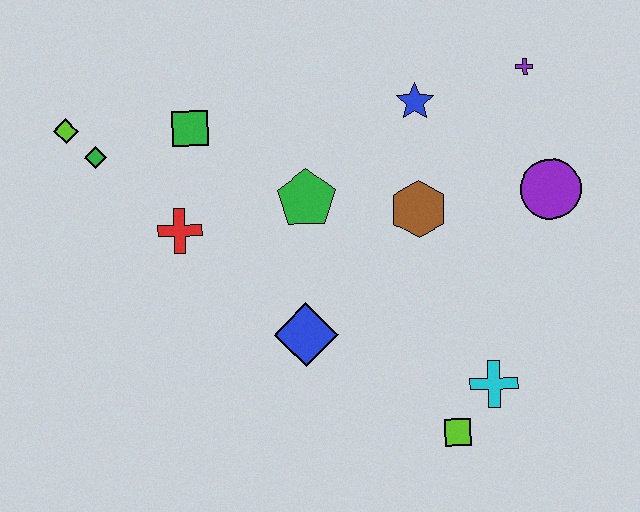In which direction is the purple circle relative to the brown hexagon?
The purple circle is to the right of the brown hexagon.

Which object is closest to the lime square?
The cyan cross is closest to the lime square.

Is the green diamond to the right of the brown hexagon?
No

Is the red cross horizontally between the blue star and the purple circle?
No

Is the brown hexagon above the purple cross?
No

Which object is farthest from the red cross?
The purple cross is farthest from the red cross.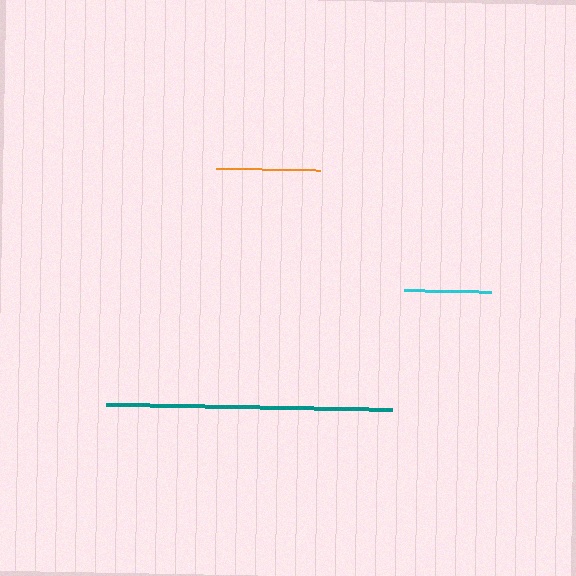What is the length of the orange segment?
The orange segment is approximately 103 pixels long.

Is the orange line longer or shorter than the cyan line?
The orange line is longer than the cyan line.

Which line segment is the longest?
The teal line is the longest at approximately 286 pixels.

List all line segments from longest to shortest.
From longest to shortest: teal, orange, cyan.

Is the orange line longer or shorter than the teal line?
The teal line is longer than the orange line.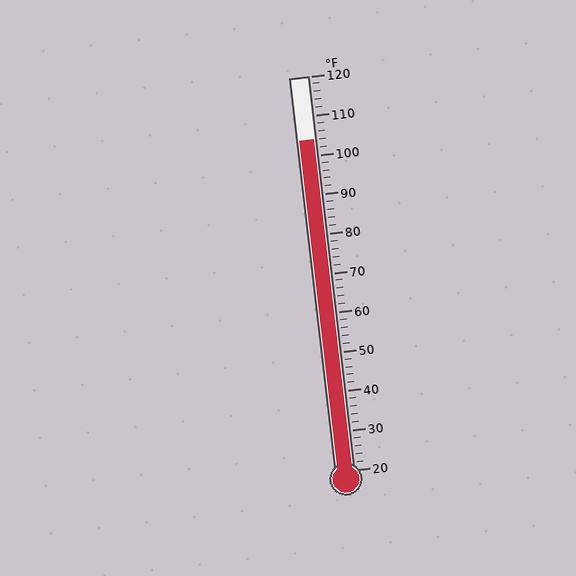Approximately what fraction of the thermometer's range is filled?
The thermometer is filled to approximately 85% of its range.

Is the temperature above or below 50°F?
The temperature is above 50°F.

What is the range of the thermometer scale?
The thermometer scale ranges from 20°F to 120°F.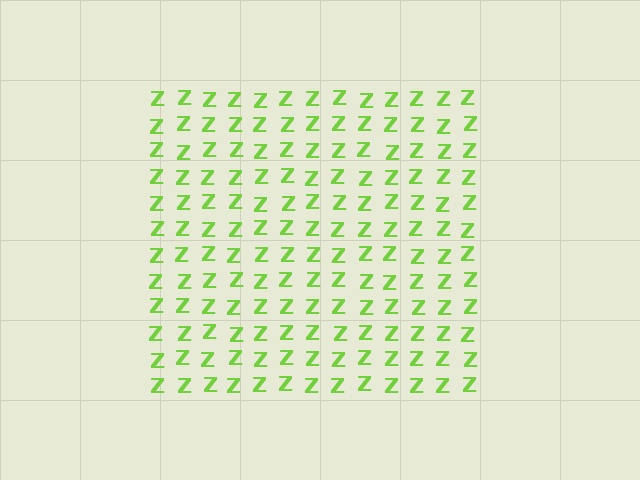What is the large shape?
The large shape is a square.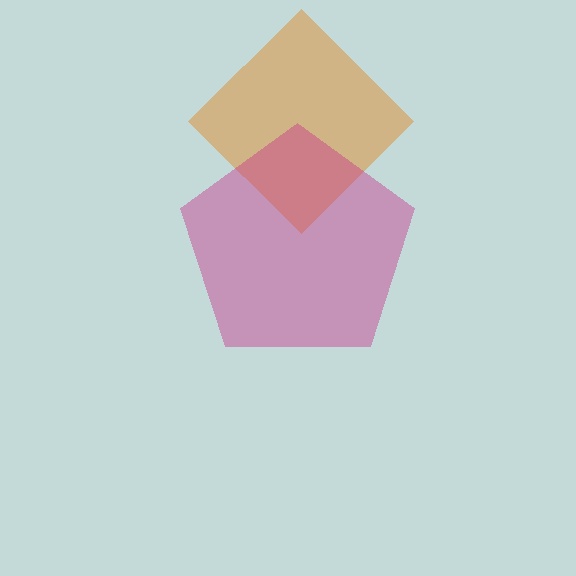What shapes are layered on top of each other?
The layered shapes are: an orange diamond, a magenta pentagon.